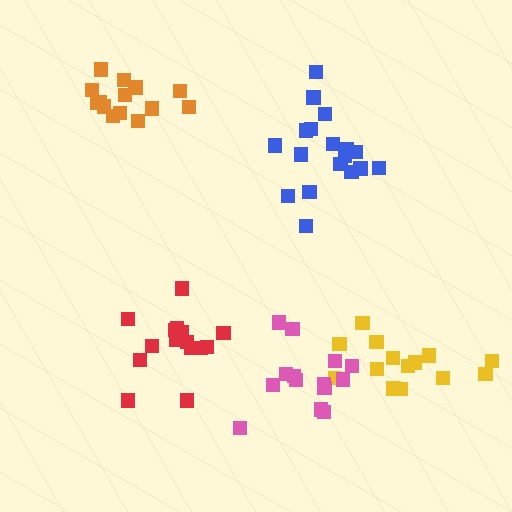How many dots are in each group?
Group 1: 18 dots, Group 2: 14 dots, Group 3: 14 dots, Group 4: 14 dots, Group 5: 15 dots (75 total).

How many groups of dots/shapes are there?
There are 5 groups.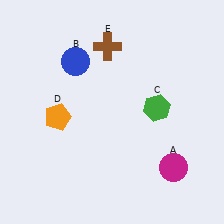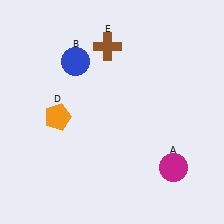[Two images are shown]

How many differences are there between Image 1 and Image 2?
There is 1 difference between the two images.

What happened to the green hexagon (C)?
The green hexagon (C) was removed in Image 2. It was in the top-right area of Image 1.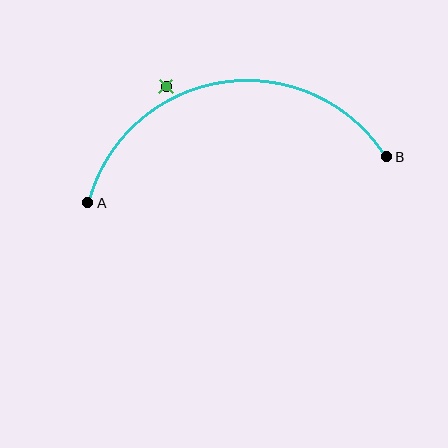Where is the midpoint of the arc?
The arc midpoint is the point on the curve farthest from the straight line joining A and B. It sits above that line.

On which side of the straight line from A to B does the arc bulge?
The arc bulges above the straight line connecting A and B.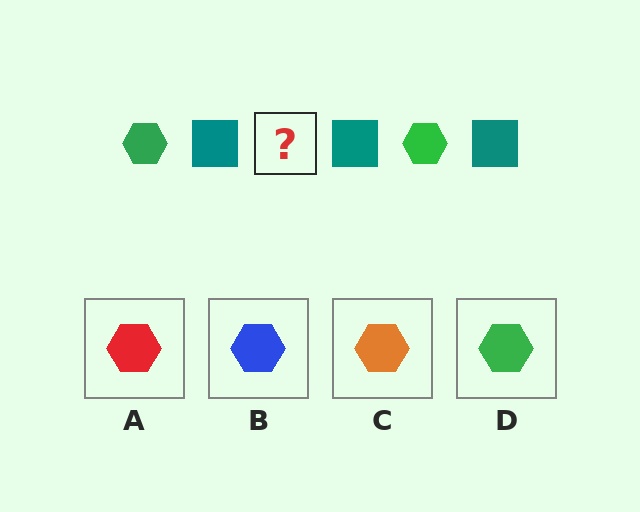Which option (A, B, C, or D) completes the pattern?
D.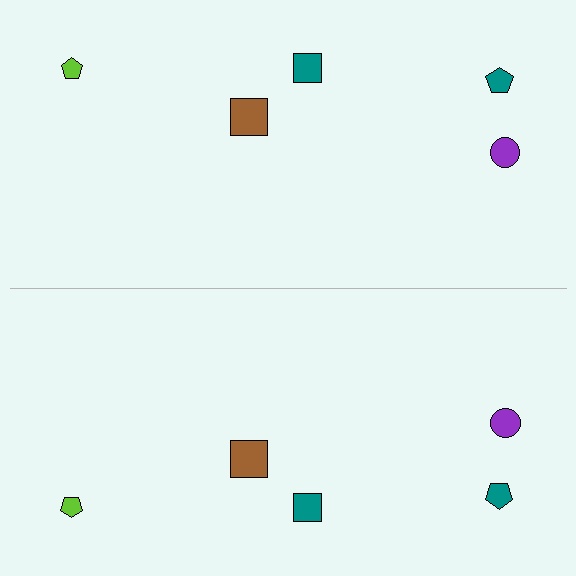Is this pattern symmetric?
Yes, this pattern has bilateral (reflection) symmetry.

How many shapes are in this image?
There are 10 shapes in this image.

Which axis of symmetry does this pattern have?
The pattern has a horizontal axis of symmetry running through the center of the image.